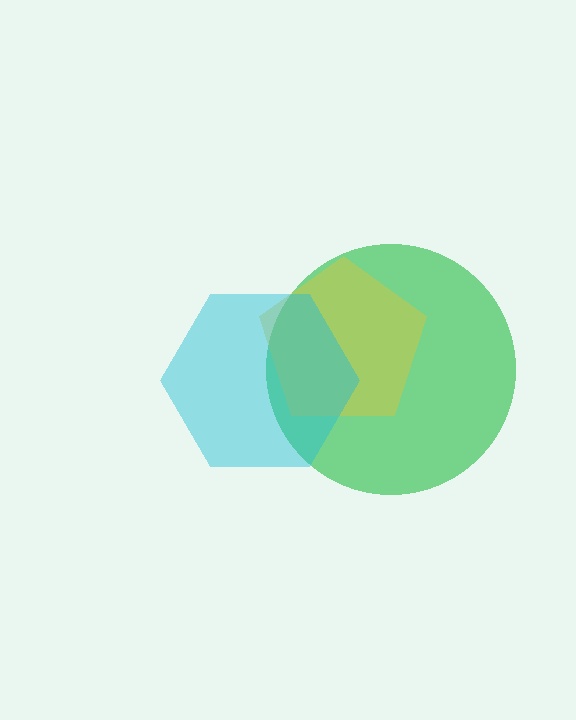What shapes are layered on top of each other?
The layered shapes are: a green circle, a yellow pentagon, a cyan hexagon.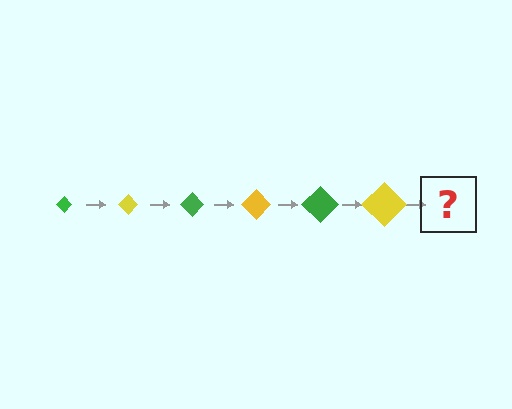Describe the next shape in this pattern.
It should be a green diamond, larger than the previous one.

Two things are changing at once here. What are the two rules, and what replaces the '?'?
The two rules are that the diamond grows larger each step and the color cycles through green and yellow. The '?' should be a green diamond, larger than the previous one.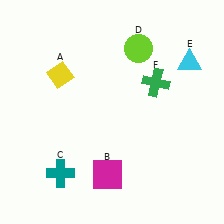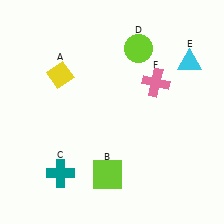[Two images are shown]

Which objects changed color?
B changed from magenta to lime. F changed from green to pink.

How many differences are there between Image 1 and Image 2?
There are 2 differences between the two images.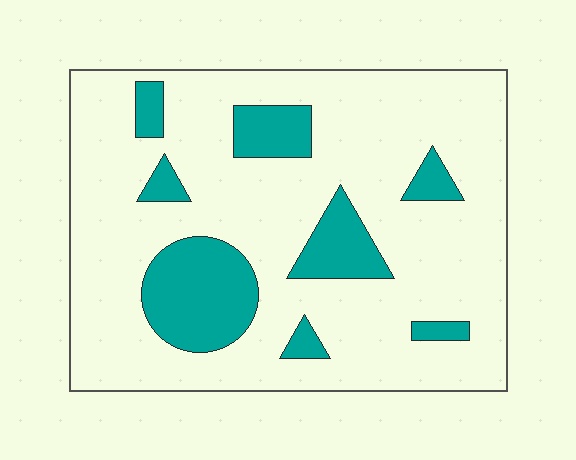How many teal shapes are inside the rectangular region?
8.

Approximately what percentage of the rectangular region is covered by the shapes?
Approximately 20%.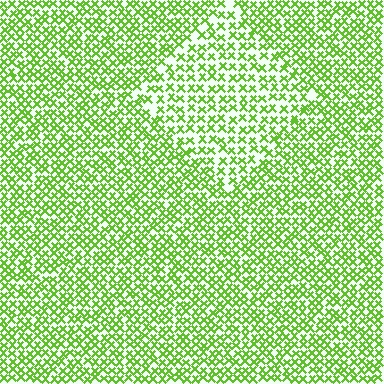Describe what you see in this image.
The image contains small lime elements arranged at two different densities. A diamond-shaped region is visible where the elements are less densely packed than the surrounding area.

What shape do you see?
I see a diamond.